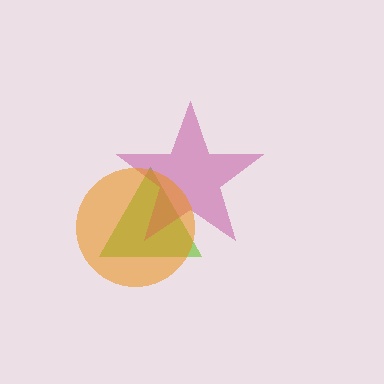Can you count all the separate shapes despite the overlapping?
Yes, there are 3 separate shapes.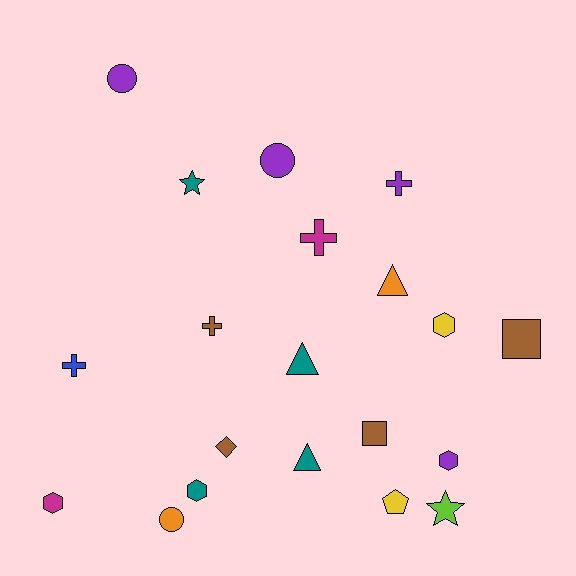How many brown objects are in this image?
There are 4 brown objects.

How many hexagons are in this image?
There are 4 hexagons.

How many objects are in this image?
There are 20 objects.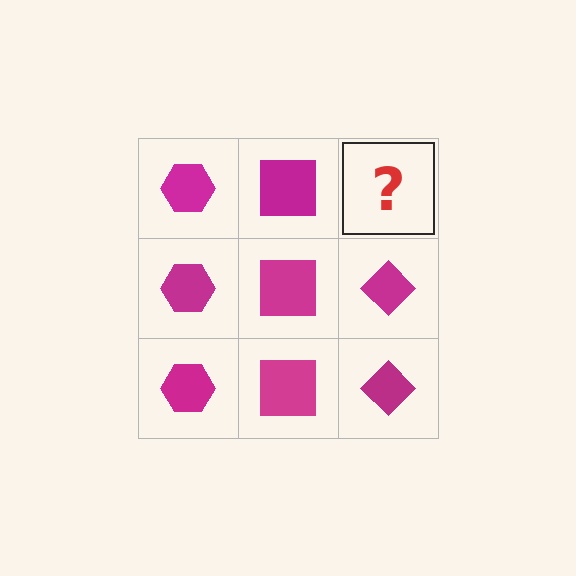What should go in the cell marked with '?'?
The missing cell should contain a magenta diamond.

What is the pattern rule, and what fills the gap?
The rule is that each column has a consistent shape. The gap should be filled with a magenta diamond.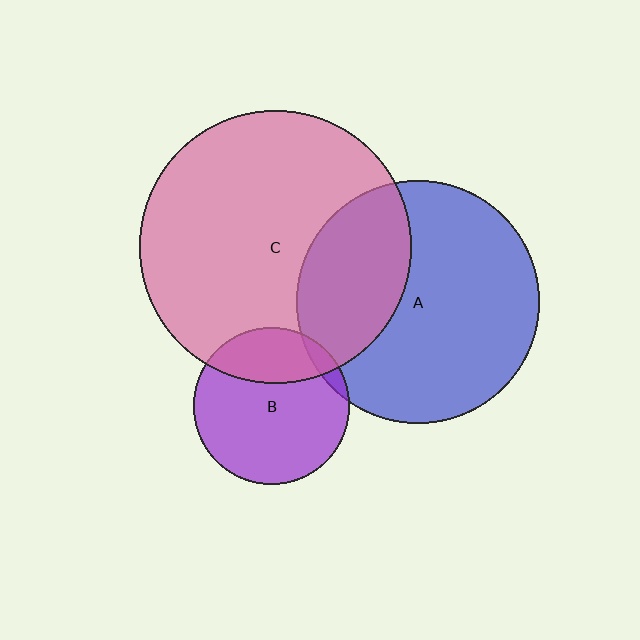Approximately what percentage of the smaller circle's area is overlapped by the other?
Approximately 25%.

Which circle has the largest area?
Circle C (pink).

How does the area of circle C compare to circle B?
Approximately 3.0 times.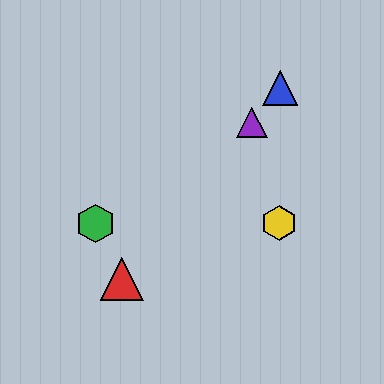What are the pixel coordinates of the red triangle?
The red triangle is at (122, 279).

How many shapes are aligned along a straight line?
3 shapes (the red triangle, the blue triangle, the purple triangle) are aligned along a straight line.